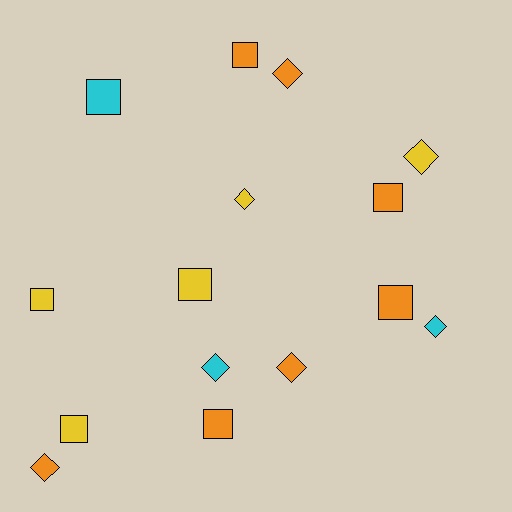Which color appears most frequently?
Orange, with 7 objects.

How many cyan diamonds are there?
There are 2 cyan diamonds.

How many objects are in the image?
There are 15 objects.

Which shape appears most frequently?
Square, with 8 objects.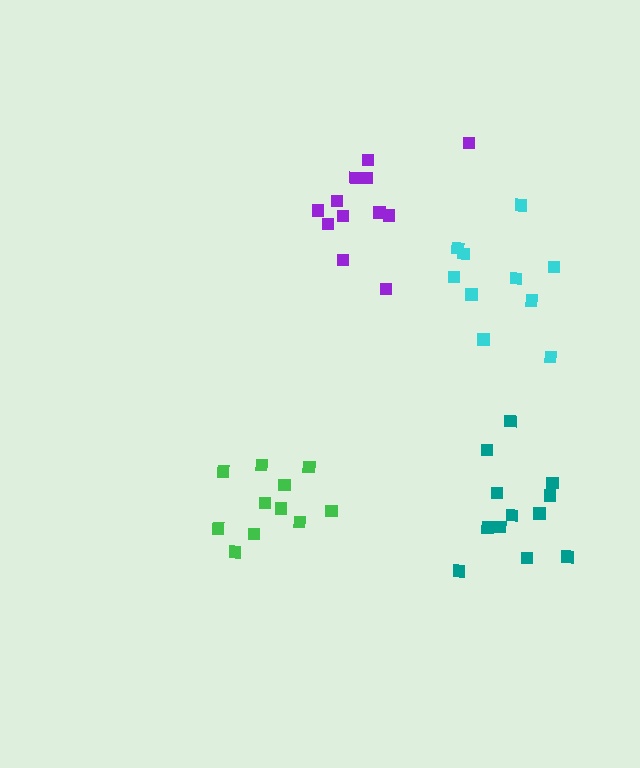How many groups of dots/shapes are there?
There are 4 groups.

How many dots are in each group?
Group 1: 12 dots, Group 2: 11 dots, Group 3: 12 dots, Group 4: 10 dots (45 total).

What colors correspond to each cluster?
The clusters are colored: teal, green, purple, cyan.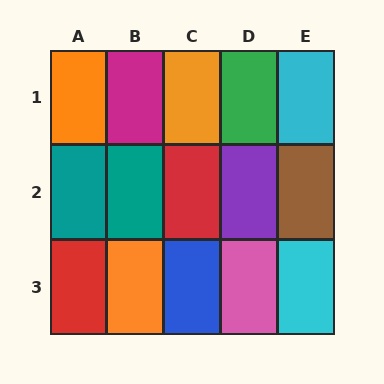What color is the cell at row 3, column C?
Blue.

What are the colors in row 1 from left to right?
Orange, magenta, orange, green, cyan.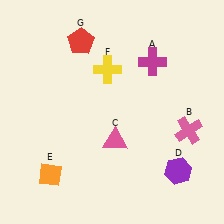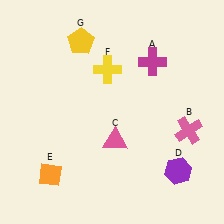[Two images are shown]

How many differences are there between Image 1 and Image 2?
There is 1 difference between the two images.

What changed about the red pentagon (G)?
In Image 1, G is red. In Image 2, it changed to yellow.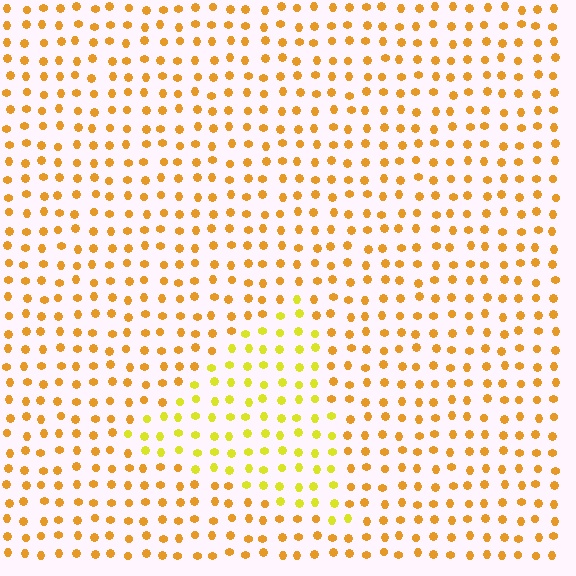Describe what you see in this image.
The image is filled with small orange elements in a uniform arrangement. A triangle-shaped region is visible where the elements are tinted to a slightly different hue, forming a subtle color boundary.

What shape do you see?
I see a triangle.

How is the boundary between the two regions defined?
The boundary is defined purely by a slight shift in hue (about 28 degrees). Spacing, size, and orientation are identical on both sides.